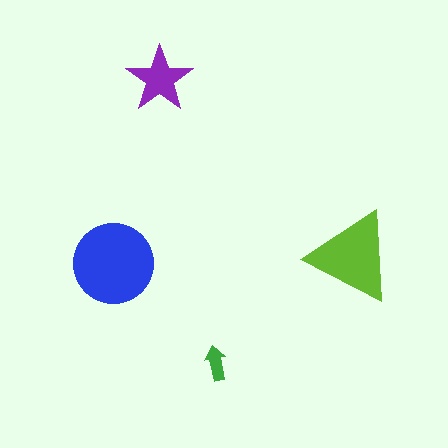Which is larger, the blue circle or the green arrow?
The blue circle.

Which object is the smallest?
The green arrow.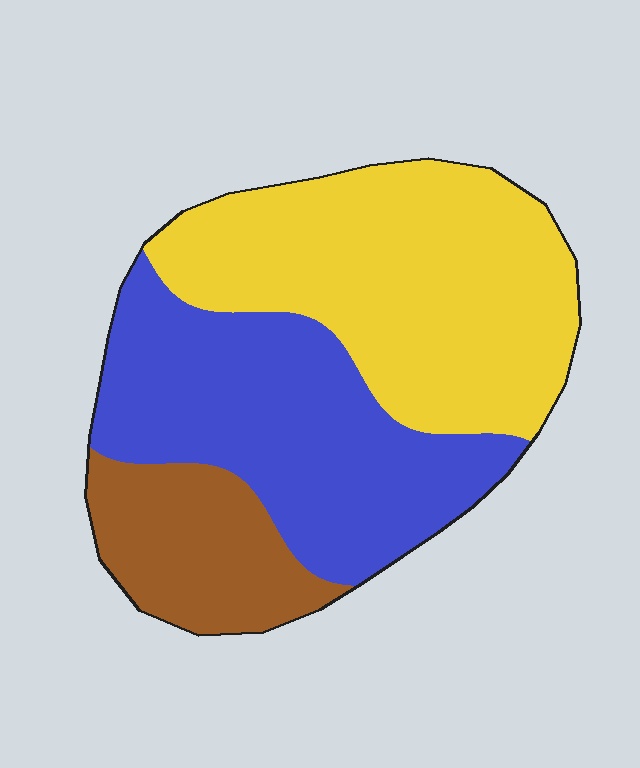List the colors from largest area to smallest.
From largest to smallest: yellow, blue, brown.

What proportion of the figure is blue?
Blue covers 38% of the figure.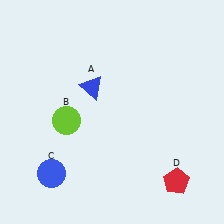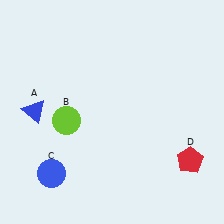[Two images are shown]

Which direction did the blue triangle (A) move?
The blue triangle (A) moved left.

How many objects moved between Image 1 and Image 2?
2 objects moved between the two images.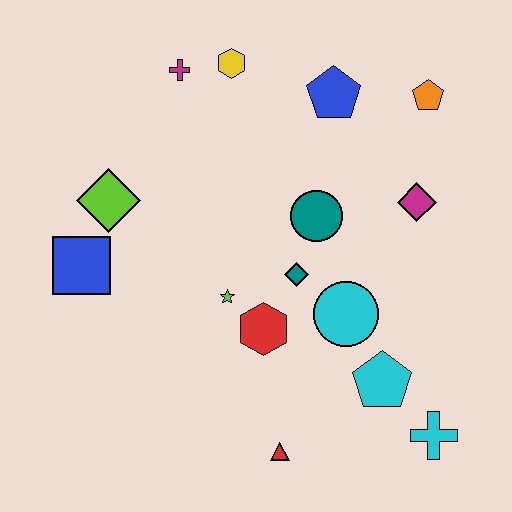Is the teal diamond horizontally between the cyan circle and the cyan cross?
No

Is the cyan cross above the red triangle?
Yes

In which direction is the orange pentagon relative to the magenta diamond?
The orange pentagon is above the magenta diamond.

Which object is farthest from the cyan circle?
The magenta cross is farthest from the cyan circle.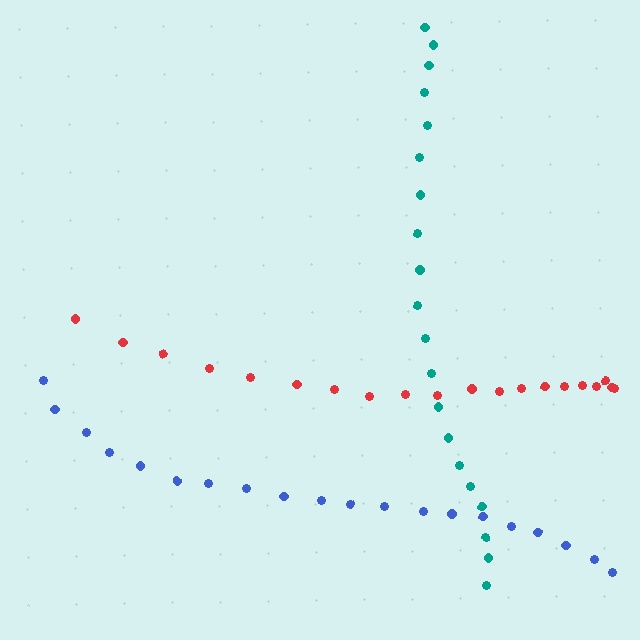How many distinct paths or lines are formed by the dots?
There are 3 distinct paths.